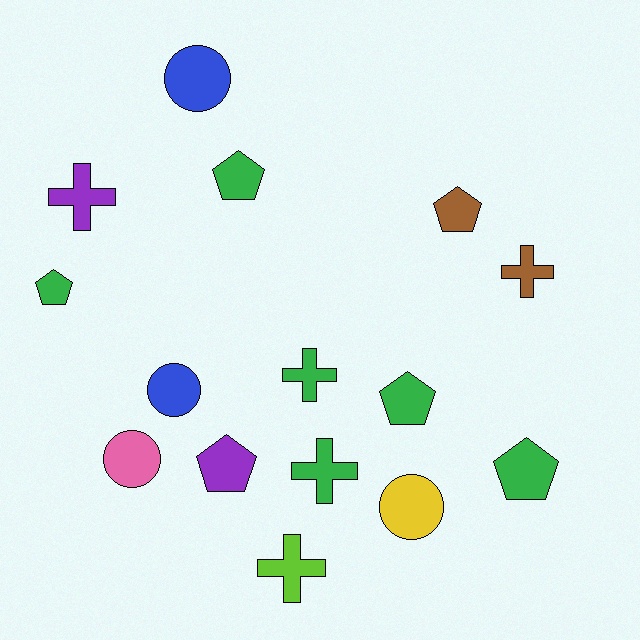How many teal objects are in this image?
There are no teal objects.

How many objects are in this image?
There are 15 objects.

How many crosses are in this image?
There are 5 crosses.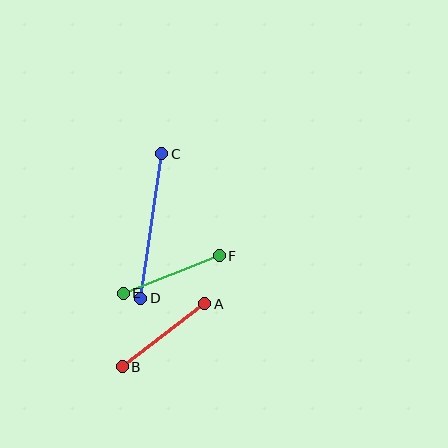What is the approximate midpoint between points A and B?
The midpoint is at approximately (163, 335) pixels.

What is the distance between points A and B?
The distance is approximately 104 pixels.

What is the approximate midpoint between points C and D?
The midpoint is at approximately (151, 226) pixels.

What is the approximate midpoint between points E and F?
The midpoint is at approximately (171, 274) pixels.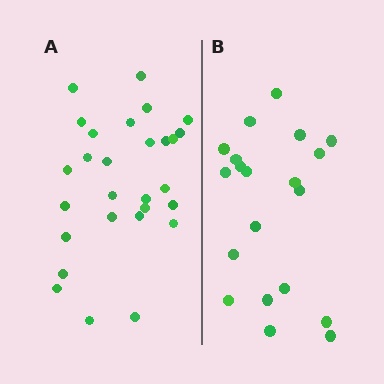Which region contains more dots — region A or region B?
Region A (the left region) has more dots.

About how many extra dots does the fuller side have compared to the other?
Region A has roughly 8 or so more dots than region B.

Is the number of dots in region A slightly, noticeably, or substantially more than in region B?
Region A has noticeably more, but not dramatically so. The ratio is roughly 1.4 to 1.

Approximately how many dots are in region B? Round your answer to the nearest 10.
About 20 dots.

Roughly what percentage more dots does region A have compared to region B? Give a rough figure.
About 40% more.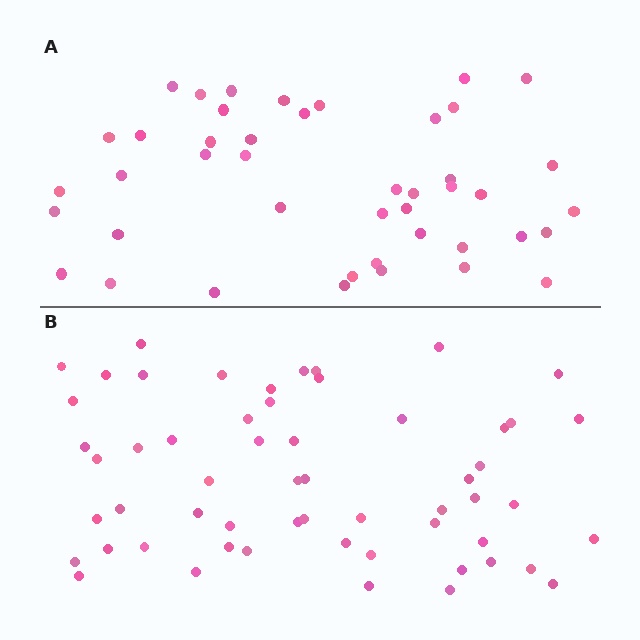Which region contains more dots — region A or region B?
Region B (the bottom region) has more dots.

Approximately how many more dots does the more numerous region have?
Region B has approximately 15 more dots than region A.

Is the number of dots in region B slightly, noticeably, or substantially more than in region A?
Region B has noticeably more, but not dramatically so. The ratio is roughly 1.3 to 1.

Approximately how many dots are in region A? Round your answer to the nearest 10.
About 40 dots. (The exact count is 44, which rounds to 40.)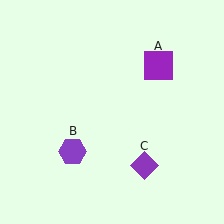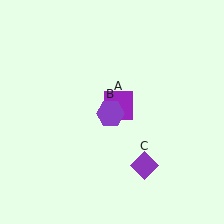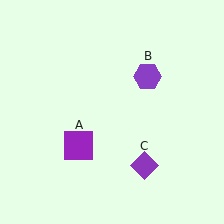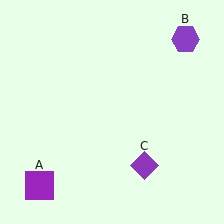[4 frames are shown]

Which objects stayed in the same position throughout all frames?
Purple diamond (object C) remained stationary.